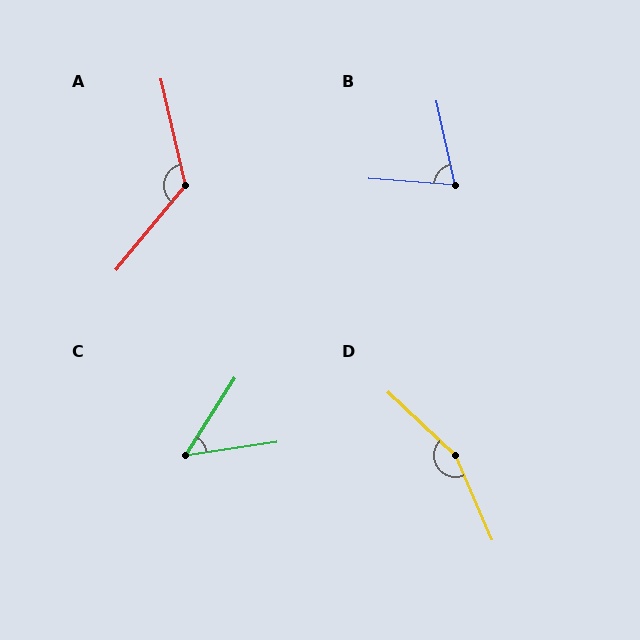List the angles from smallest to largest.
C (49°), B (73°), A (128°), D (157°).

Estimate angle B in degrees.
Approximately 73 degrees.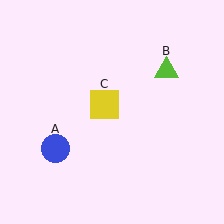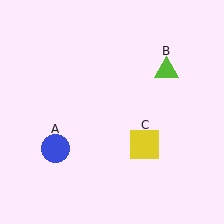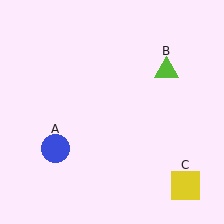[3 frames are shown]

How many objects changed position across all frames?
1 object changed position: yellow square (object C).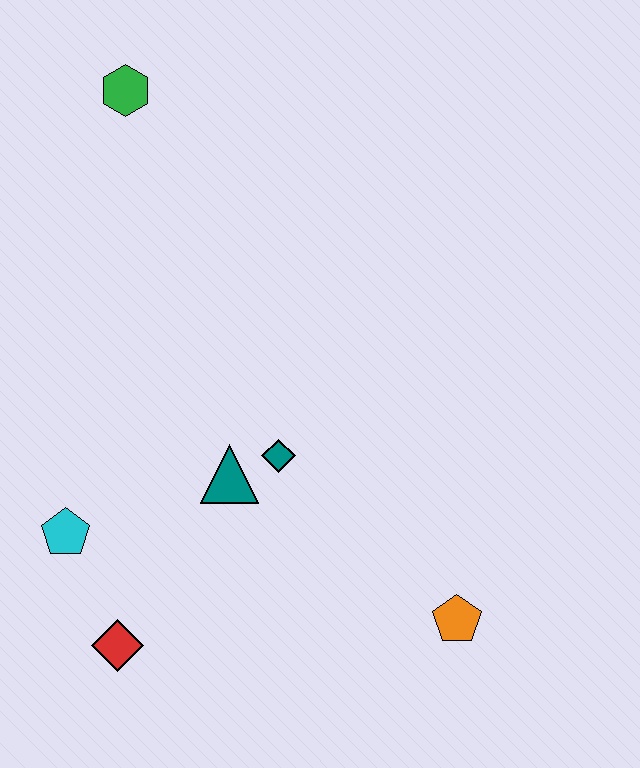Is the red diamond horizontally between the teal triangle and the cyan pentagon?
Yes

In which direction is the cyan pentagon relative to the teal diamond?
The cyan pentagon is to the left of the teal diamond.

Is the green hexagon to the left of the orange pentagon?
Yes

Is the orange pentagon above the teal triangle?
No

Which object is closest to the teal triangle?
The teal diamond is closest to the teal triangle.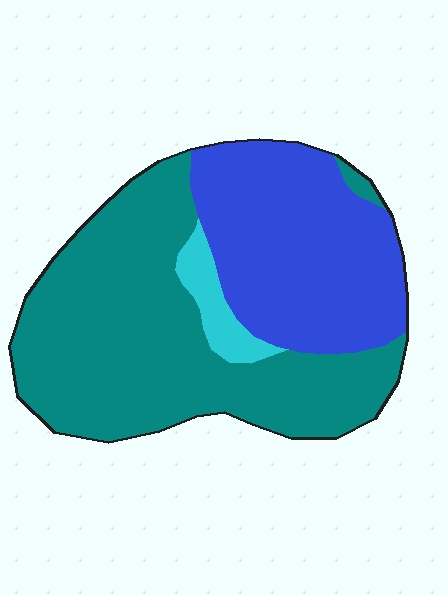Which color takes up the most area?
Teal, at roughly 55%.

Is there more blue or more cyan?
Blue.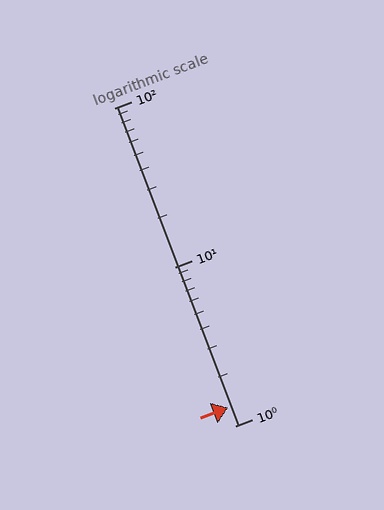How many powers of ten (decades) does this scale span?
The scale spans 2 decades, from 1 to 100.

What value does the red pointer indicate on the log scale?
The pointer indicates approximately 1.3.